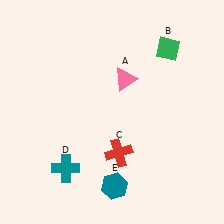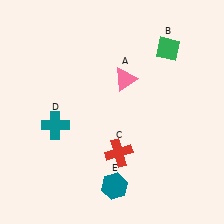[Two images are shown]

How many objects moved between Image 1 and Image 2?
1 object moved between the two images.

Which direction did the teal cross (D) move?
The teal cross (D) moved up.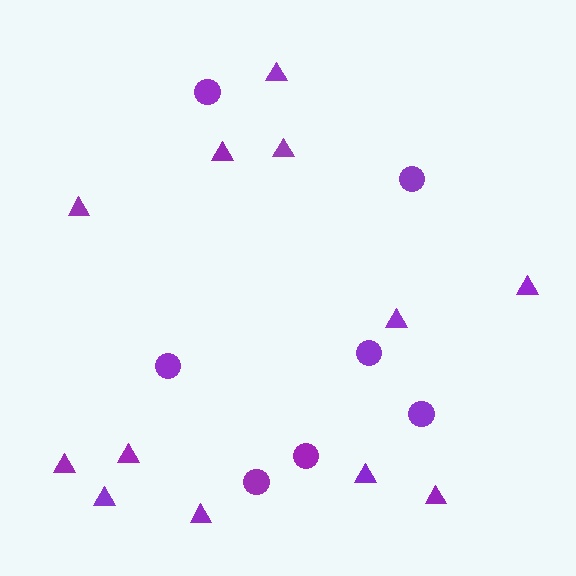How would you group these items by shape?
There are 2 groups: one group of circles (7) and one group of triangles (12).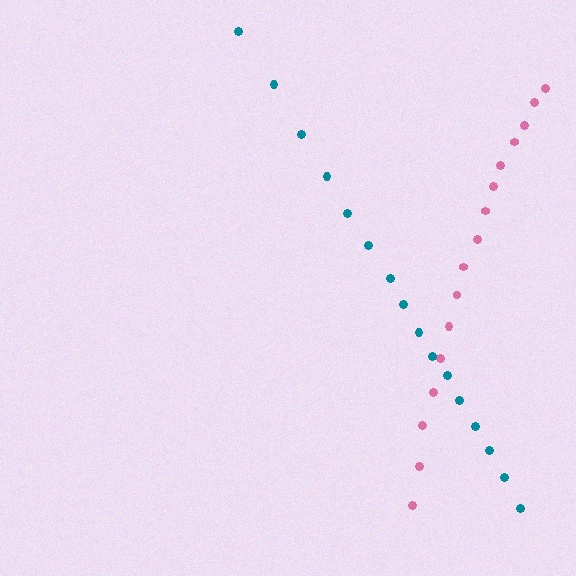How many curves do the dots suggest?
There are 2 distinct paths.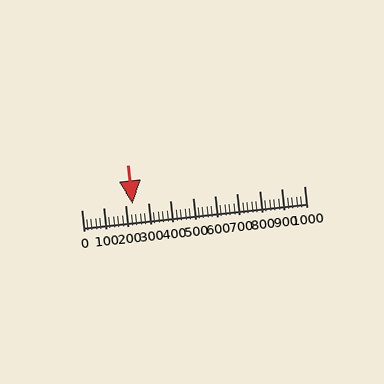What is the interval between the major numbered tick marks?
The major tick marks are spaced 100 units apart.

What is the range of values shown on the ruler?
The ruler shows values from 0 to 1000.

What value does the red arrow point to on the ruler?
The red arrow points to approximately 231.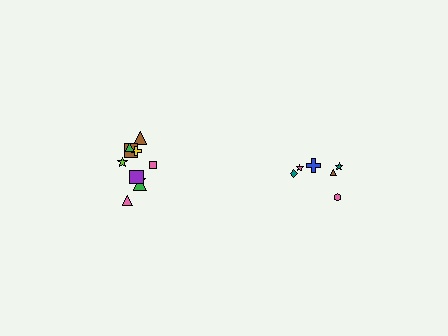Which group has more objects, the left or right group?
The left group.